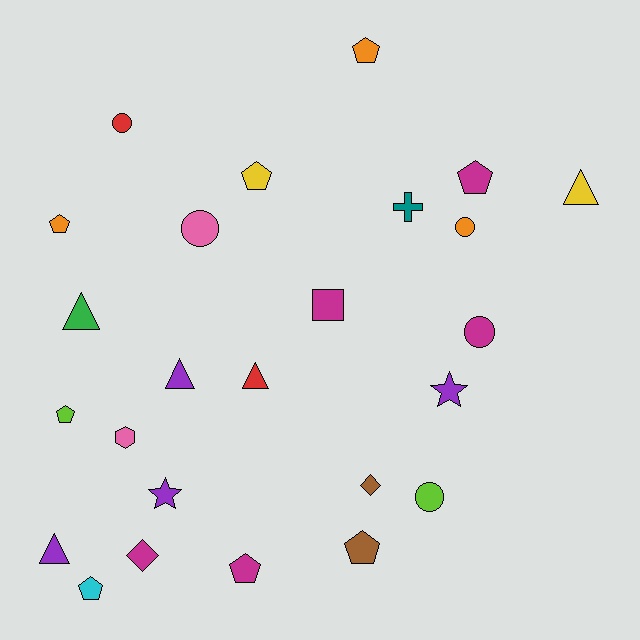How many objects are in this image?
There are 25 objects.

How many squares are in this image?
There is 1 square.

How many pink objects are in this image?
There are 2 pink objects.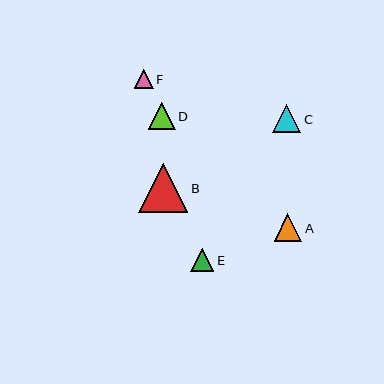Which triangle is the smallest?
Triangle F is the smallest with a size of approximately 19 pixels.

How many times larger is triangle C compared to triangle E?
Triangle C is approximately 1.2 times the size of triangle E.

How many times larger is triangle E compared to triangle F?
Triangle E is approximately 1.2 times the size of triangle F.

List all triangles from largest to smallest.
From largest to smallest: B, C, A, D, E, F.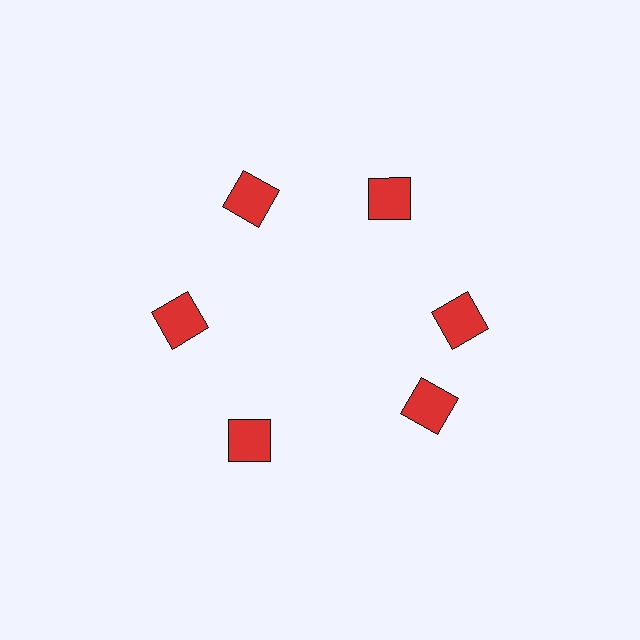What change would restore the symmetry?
The symmetry would be restored by rotating it back into even spacing with its neighbors so that all 6 squares sit at equal angles and equal distance from the center.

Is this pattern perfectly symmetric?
No. The 6 red squares are arranged in a ring, but one element near the 5 o'clock position is rotated out of alignment along the ring, breaking the 6-fold rotational symmetry.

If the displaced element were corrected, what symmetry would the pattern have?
It would have 6-fold rotational symmetry — the pattern would map onto itself every 60 degrees.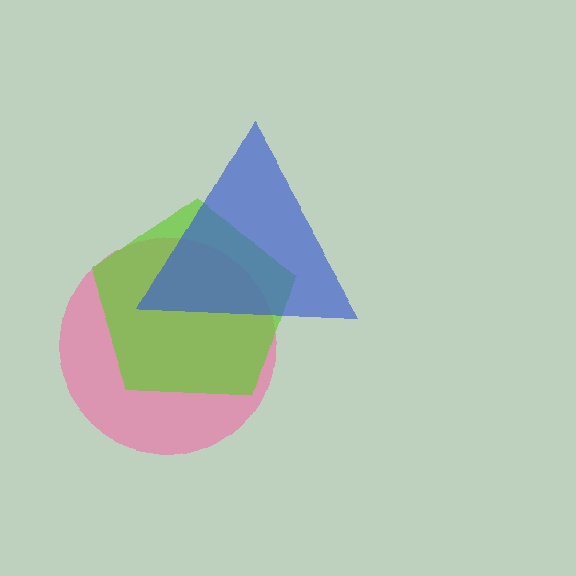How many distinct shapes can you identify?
There are 3 distinct shapes: a pink circle, a lime pentagon, a blue triangle.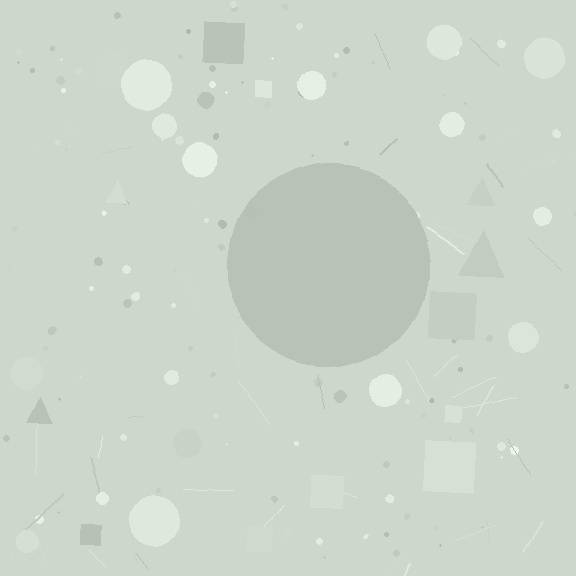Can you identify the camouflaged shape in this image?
The camouflaged shape is a circle.